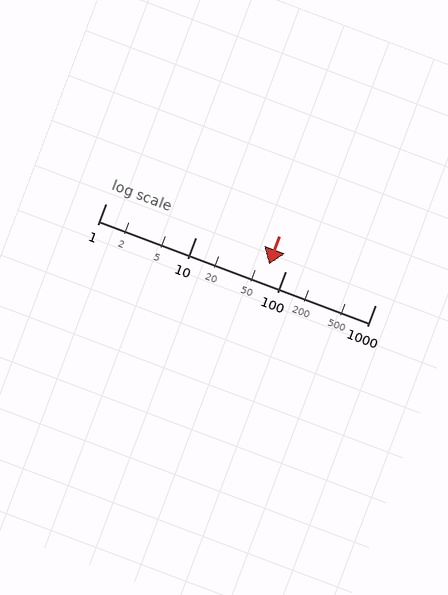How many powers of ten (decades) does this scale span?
The scale spans 3 decades, from 1 to 1000.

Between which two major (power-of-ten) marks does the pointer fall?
The pointer is between 10 and 100.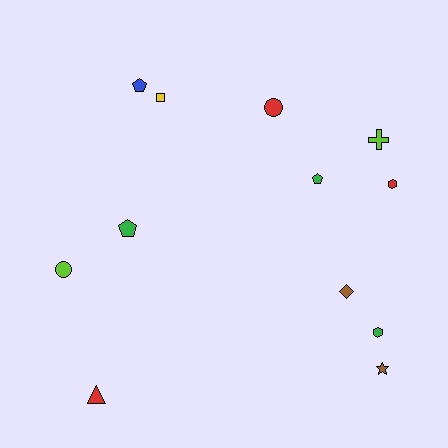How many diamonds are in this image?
There is 1 diamond.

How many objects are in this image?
There are 12 objects.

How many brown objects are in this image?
There are 2 brown objects.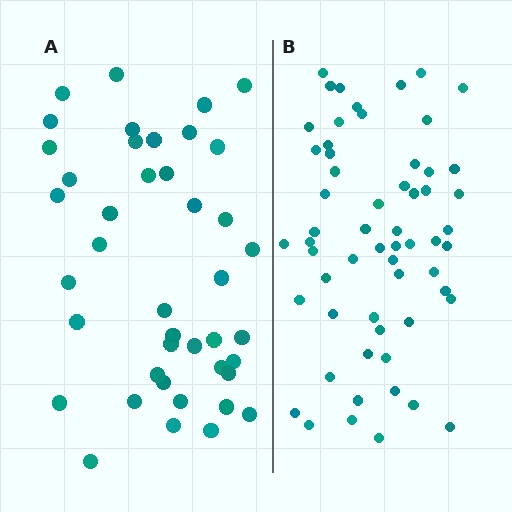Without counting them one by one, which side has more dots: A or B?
Region B (the right region) has more dots.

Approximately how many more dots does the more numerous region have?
Region B has approximately 15 more dots than region A.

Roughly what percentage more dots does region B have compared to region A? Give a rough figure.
About 40% more.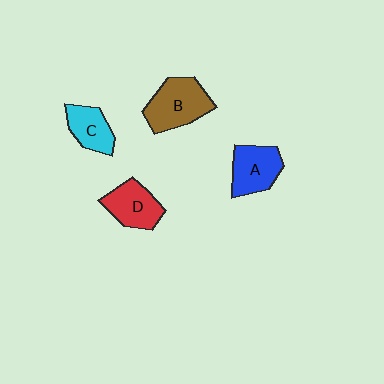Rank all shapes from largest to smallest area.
From largest to smallest: B (brown), A (blue), D (red), C (cyan).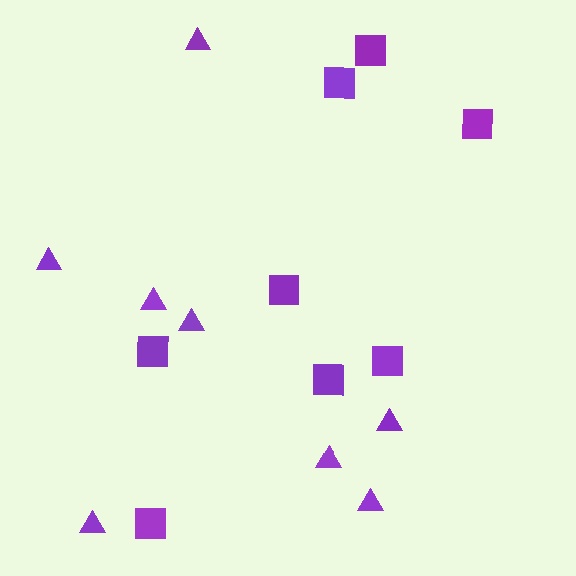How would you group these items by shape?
There are 2 groups: one group of squares (8) and one group of triangles (8).